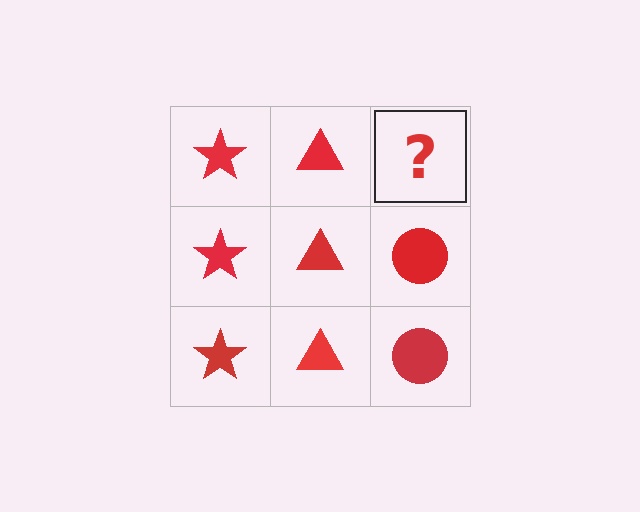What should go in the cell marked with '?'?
The missing cell should contain a red circle.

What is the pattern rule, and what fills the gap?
The rule is that each column has a consistent shape. The gap should be filled with a red circle.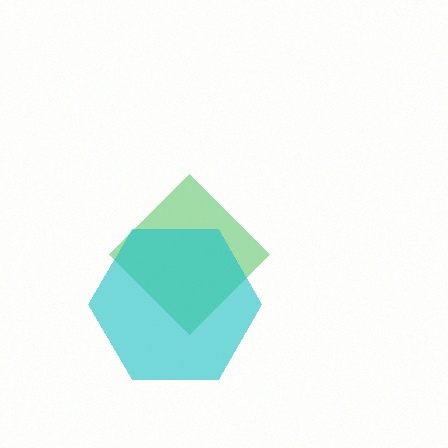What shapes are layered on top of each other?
The layered shapes are: a green diamond, a cyan hexagon.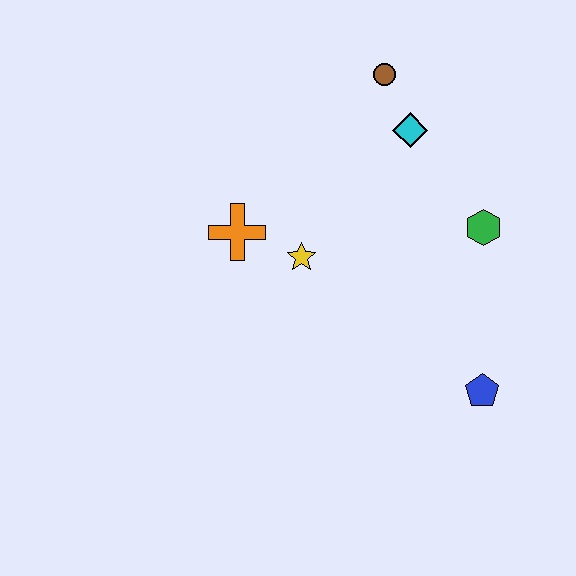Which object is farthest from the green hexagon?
The orange cross is farthest from the green hexagon.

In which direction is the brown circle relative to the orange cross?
The brown circle is above the orange cross.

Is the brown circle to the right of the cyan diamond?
No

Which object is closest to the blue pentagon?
The green hexagon is closest to the blue pentagon.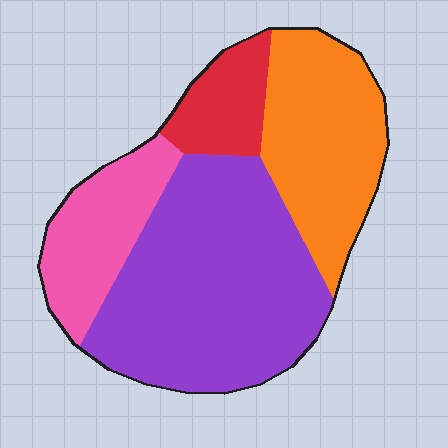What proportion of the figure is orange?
Orange covers roughly 25% of the figure.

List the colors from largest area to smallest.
From largest to smallest: purple, orange, pink, red.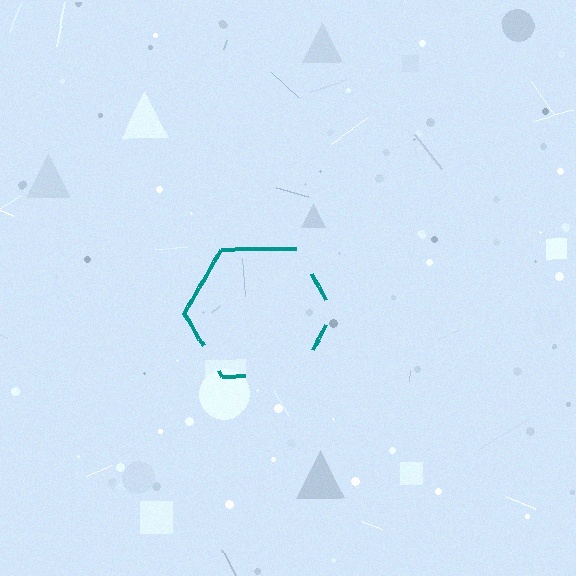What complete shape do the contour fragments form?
The contour fragments form a hexagon.